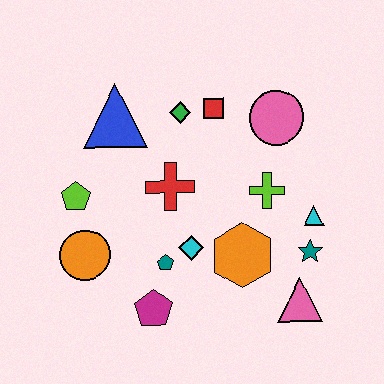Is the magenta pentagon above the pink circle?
No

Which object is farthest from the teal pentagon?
The pink circle is farthest from the teal pentagon.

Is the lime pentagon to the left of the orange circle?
Yes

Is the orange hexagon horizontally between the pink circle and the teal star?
No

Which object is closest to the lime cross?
The cyan triangle is closest to the lime cross.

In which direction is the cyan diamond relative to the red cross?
The cyan diamond is below the red cross.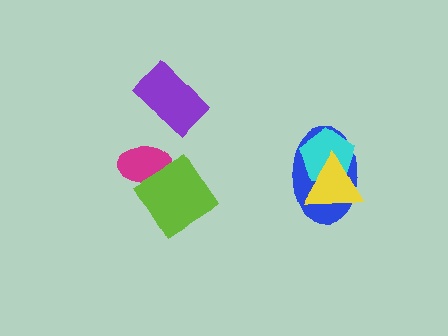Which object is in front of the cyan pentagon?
The yellow triangle is in front of the cyan pentagon.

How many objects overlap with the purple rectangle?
0 objects overlap with the purple rectangle.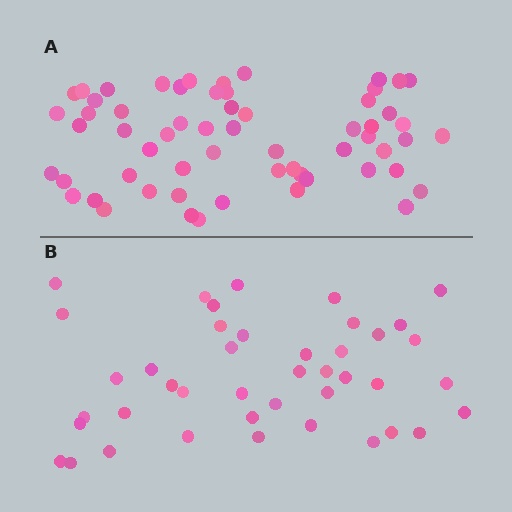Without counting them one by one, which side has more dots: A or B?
Region A (the top region) has more dots.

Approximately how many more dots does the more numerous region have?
Region A has approximately 20 more dots than region B.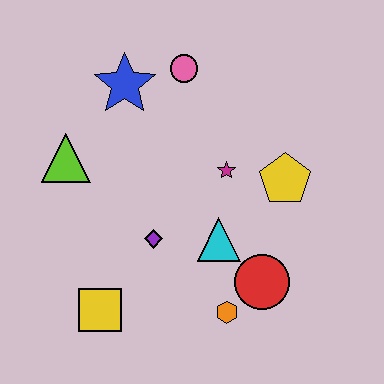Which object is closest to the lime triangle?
The blue star is closest to the lime triangle.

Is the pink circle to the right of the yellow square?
Yes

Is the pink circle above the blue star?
Yes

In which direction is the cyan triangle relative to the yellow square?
The cyan triangle is to the right of the yellow square.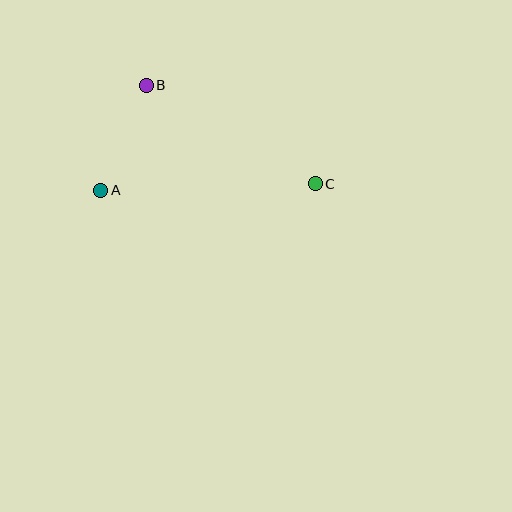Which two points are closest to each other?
Points A and B are closest to each other.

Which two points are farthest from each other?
Points A and C are farthest from each other.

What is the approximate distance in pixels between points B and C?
The distance between B and C is approximately 196 pixels.